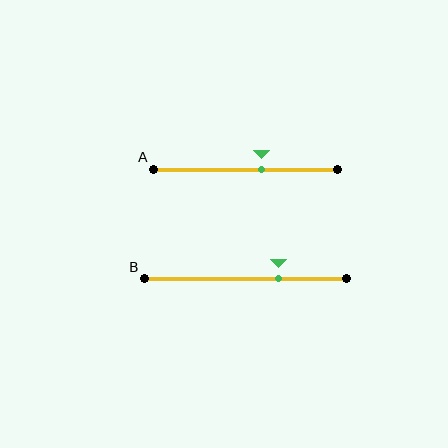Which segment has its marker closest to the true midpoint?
Segment A has its marker closest to the true midpoint.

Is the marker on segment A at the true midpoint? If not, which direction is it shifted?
No, the marker on segment A is shifted to the right by about 9% of the segment length.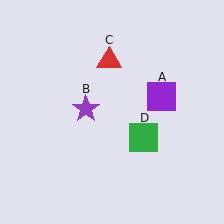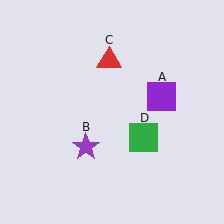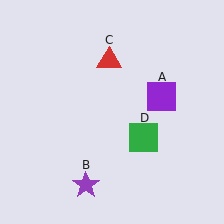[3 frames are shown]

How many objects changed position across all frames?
1 object changed position: purple star (object B).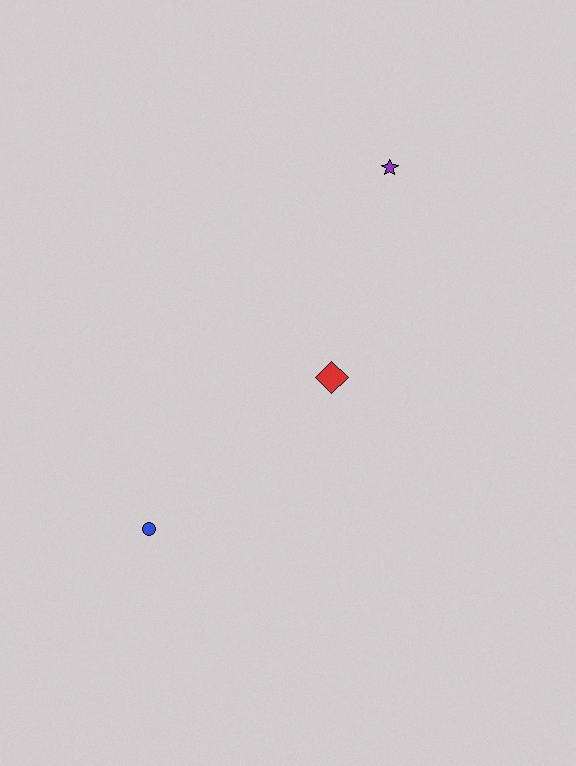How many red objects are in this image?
There is 1 red object.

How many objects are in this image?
There are 3 objects.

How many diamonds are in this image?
There is 1 diamond.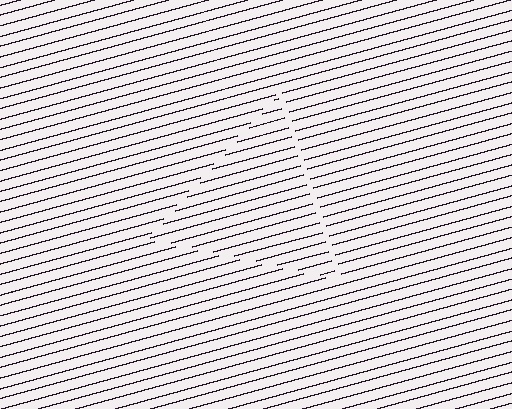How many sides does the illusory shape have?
3 sides — the line-ends trace a triangle.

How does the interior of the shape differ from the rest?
The interior of the shape contains the same grating, shifted by half a period — the contour is defined by the phase discontinuity where line-ends from the inner and outer gratings abut.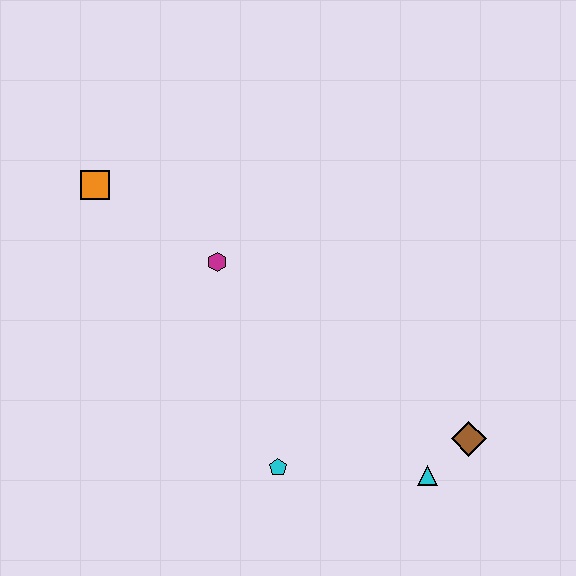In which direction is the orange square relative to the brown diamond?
The orange square is to the left of the brown diamond.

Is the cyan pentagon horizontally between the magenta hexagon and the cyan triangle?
Yes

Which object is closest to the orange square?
The magenta hexagon is closest to the orange square.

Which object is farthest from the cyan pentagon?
The orange square is farthest from the cyan pentagon.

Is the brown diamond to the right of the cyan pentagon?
Yes